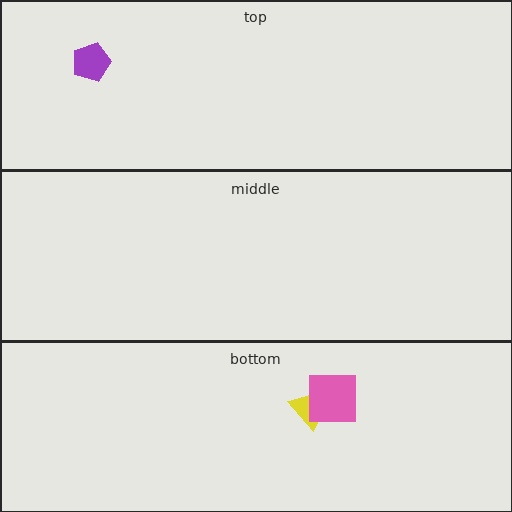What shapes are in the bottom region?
The yellow trapezoid, the pink square.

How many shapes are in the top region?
1.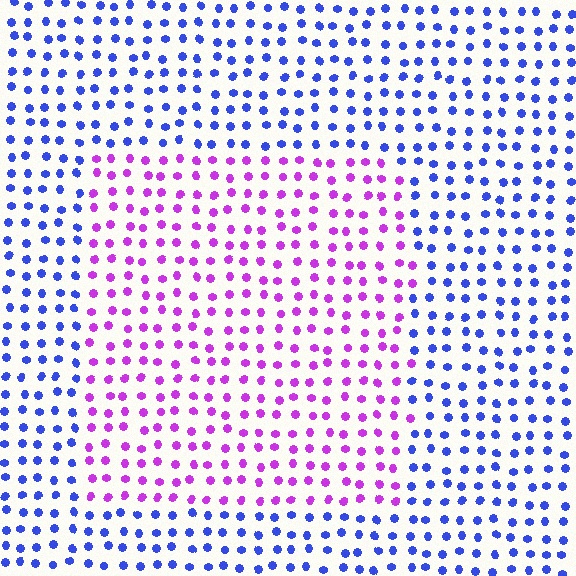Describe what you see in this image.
The image is filled with small blue elements in a uniform arrangement. A rectangle-shaped region is visible where the elements are tinted to a slightly different hue, forming a subtle color boundary.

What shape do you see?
I see a rectangle.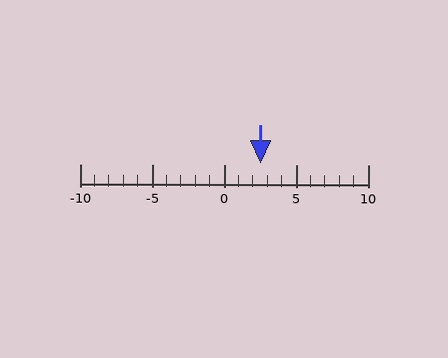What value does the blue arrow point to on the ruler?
The blue arrow points to approximately 2.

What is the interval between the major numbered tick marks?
The major tick marks are spaced 5 units apart.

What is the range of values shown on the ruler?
The ruler shows values from -10 to 10.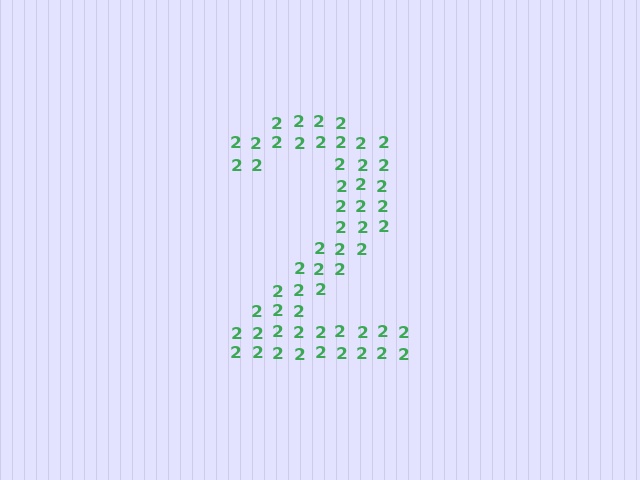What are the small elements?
The small elements are digit 2's.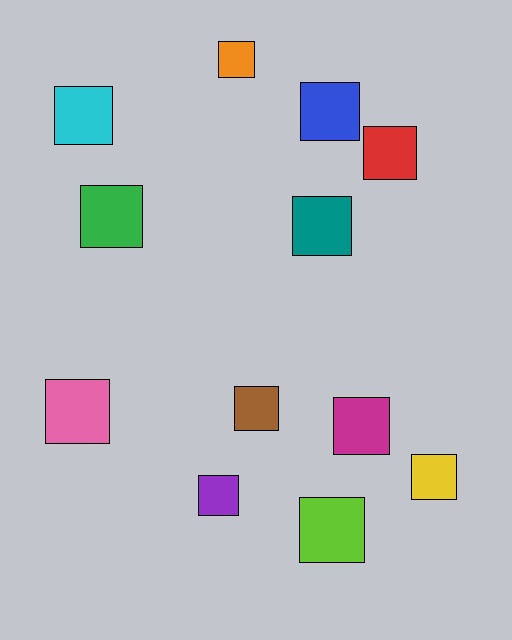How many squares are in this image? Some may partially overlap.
There are 12 squares.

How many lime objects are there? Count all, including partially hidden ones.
There is 1 lime object.